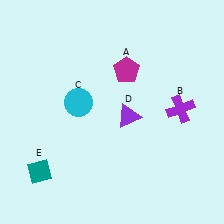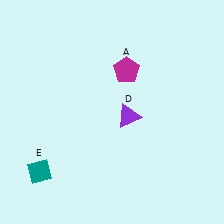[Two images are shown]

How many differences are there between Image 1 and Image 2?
There are 2 differences between the two images.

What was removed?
The cyan circle (C), the purple cross (B) were removed in Image 2.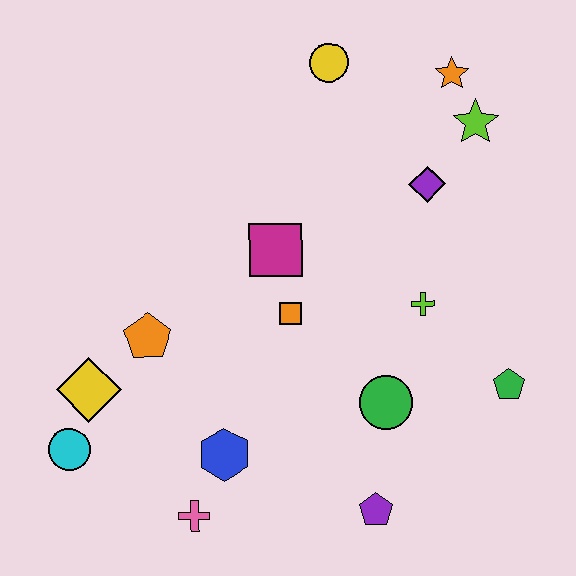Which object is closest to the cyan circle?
The yellow diamond is closest to the cyan circle.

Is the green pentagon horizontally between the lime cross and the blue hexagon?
No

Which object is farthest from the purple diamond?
The cyan circle is farthest from the purple diamond.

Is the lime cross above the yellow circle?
No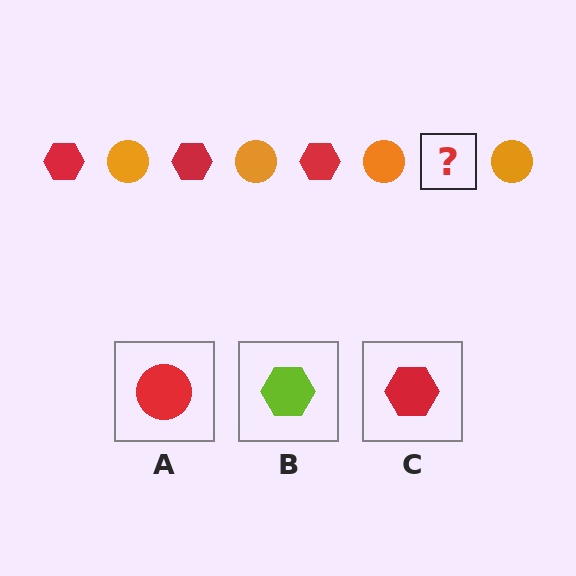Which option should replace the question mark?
Option C.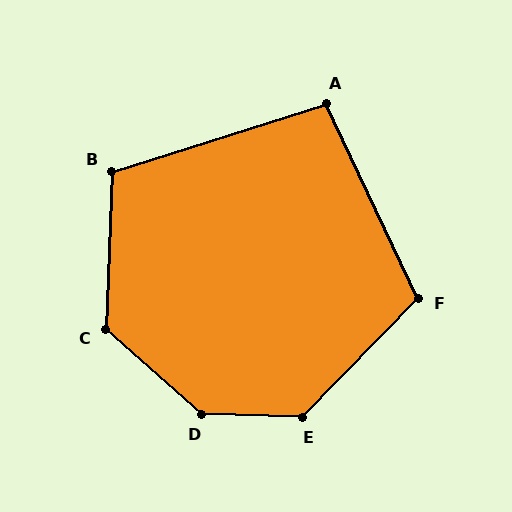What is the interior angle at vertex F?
Approximately 110 degrees (obtuse).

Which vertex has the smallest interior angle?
A, at approximately 98 degrees.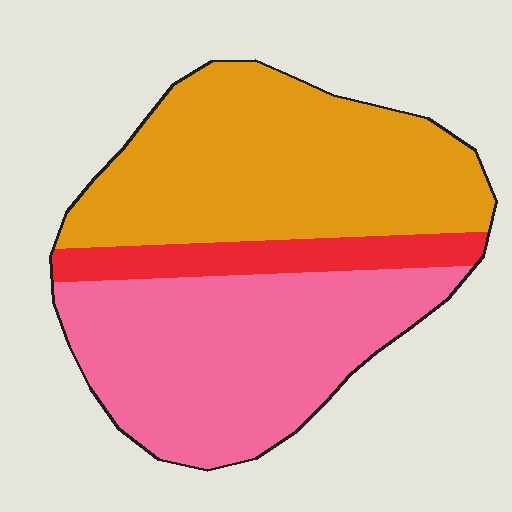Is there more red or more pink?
Pink.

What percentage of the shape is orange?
Orange covers roughly 45% of the shape.